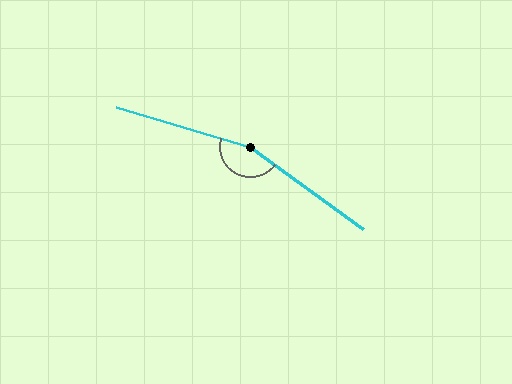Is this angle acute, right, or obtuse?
It is obtuse.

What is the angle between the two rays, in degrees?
Approximately 161 degrees.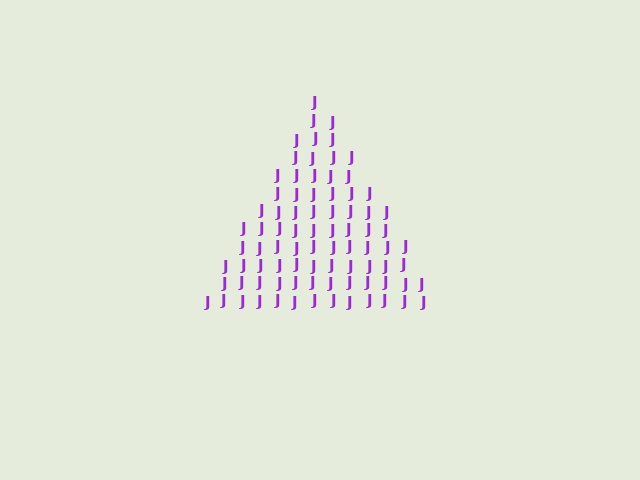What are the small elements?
The small elements are letter J's.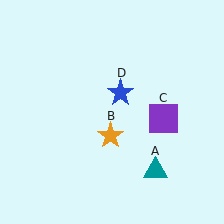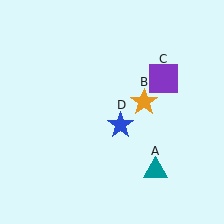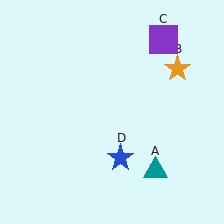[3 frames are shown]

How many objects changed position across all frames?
3 objects changed position: orange star (object B), purple square (object C), blue star (object D).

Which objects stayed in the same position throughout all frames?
Teal triangle (object A) remained stationary.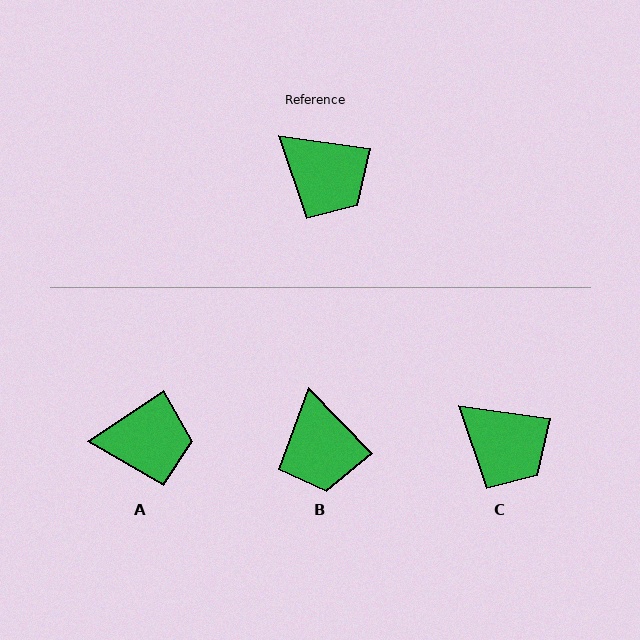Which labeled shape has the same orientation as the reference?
C.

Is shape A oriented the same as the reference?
No, it is off by about 42 degrees.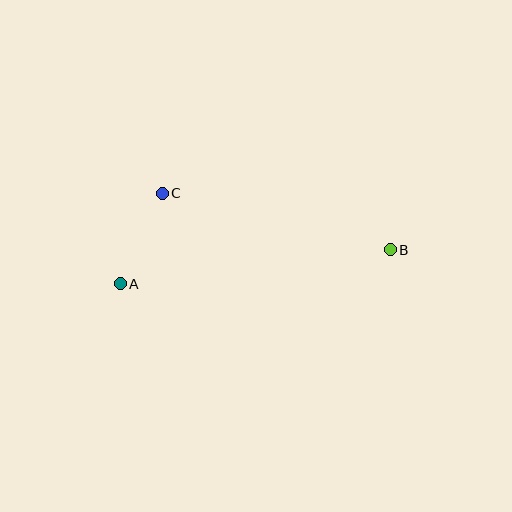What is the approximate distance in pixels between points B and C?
The distance between B and C is approximately 235 pixels.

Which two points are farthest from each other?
Points A and B are farthest from each other.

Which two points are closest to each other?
Points A and C are closest to each other.